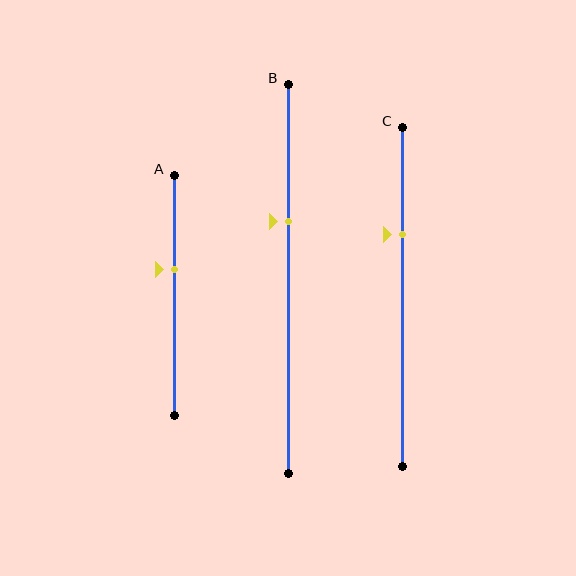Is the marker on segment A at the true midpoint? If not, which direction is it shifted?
No, the marker on segment A is shifted upward by about 11% of the segment length.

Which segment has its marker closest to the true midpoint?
Segment A has its marker closest to the true midpoint.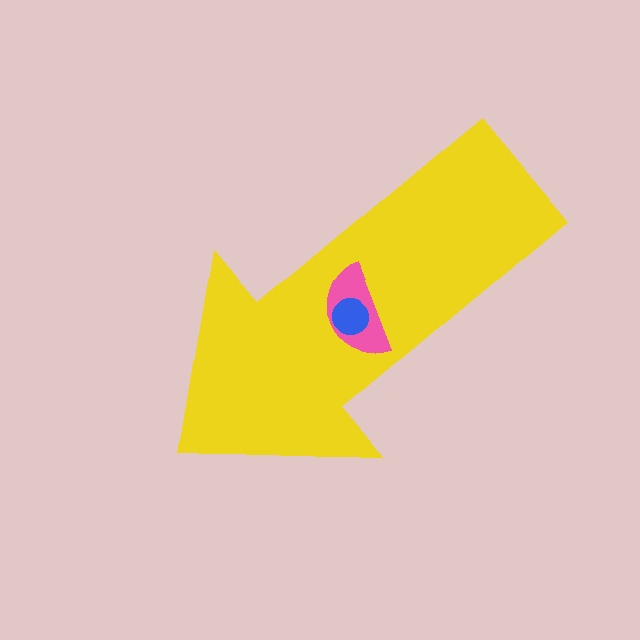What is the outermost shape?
The yellow arrow.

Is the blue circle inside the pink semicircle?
Yes.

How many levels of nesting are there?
3.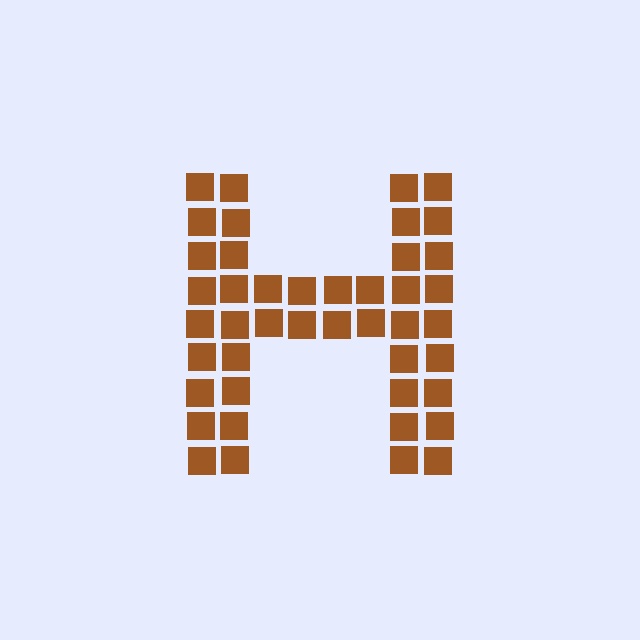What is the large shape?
The large shape is the letter H.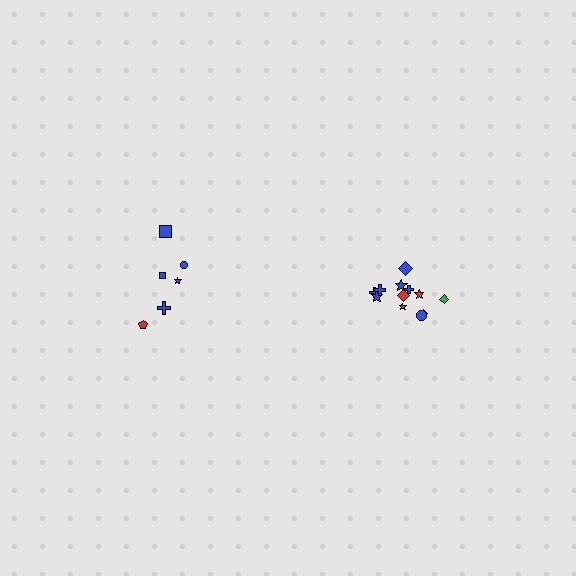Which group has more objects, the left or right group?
The right group.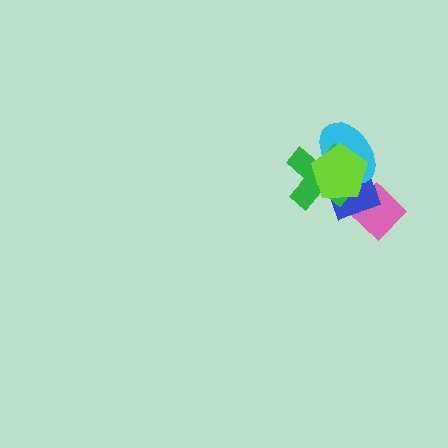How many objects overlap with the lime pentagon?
3 objects overlap with the lime pentagon.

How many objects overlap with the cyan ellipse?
3 objects overlap with the cyan ellipse.